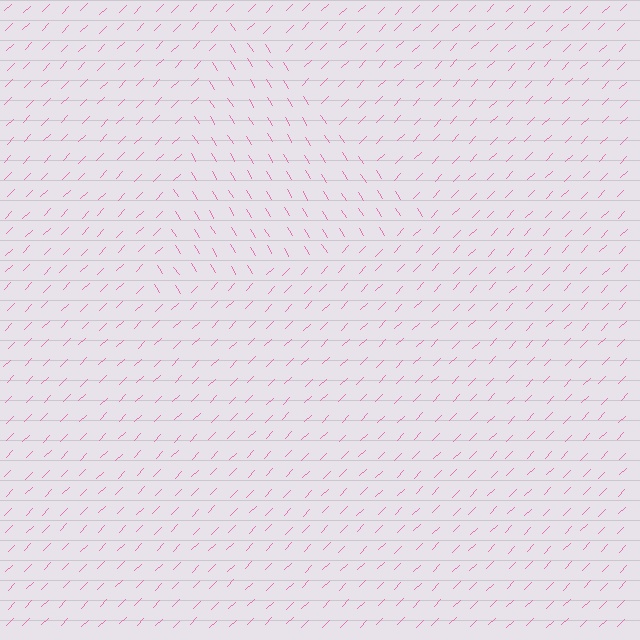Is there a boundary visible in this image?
Yes, there is a texture boundary formed by a change in line orientation.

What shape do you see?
I see a triangle.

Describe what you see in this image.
The image is filled with small pink line segments. A triangle region in the image has lines oriented differently from the surrounding lines, creating a visible texture boundary.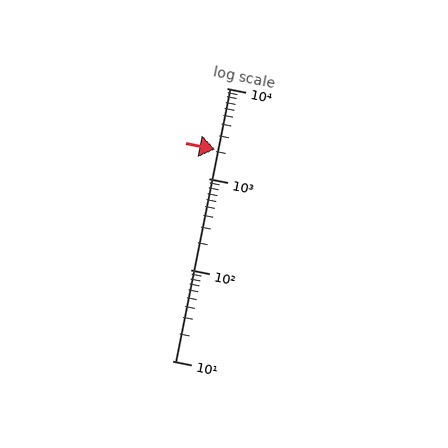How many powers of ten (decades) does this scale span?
The scale spans 3 decades, from 10 to 10000.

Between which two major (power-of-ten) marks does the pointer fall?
The pointer is between 1000 and 10000.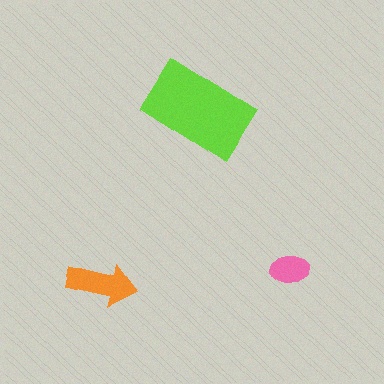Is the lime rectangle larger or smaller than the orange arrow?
Larger.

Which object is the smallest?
The pink ellipse.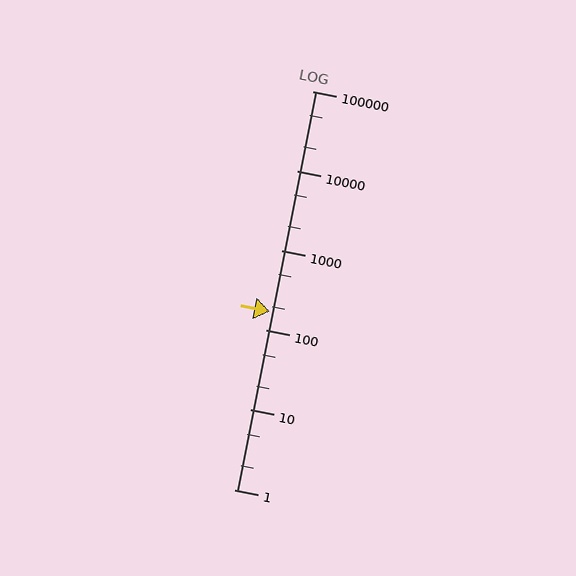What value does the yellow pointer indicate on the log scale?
The pointer indicates approximately 170.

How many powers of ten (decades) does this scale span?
The scale spans 5 decades, from 1 to 100000.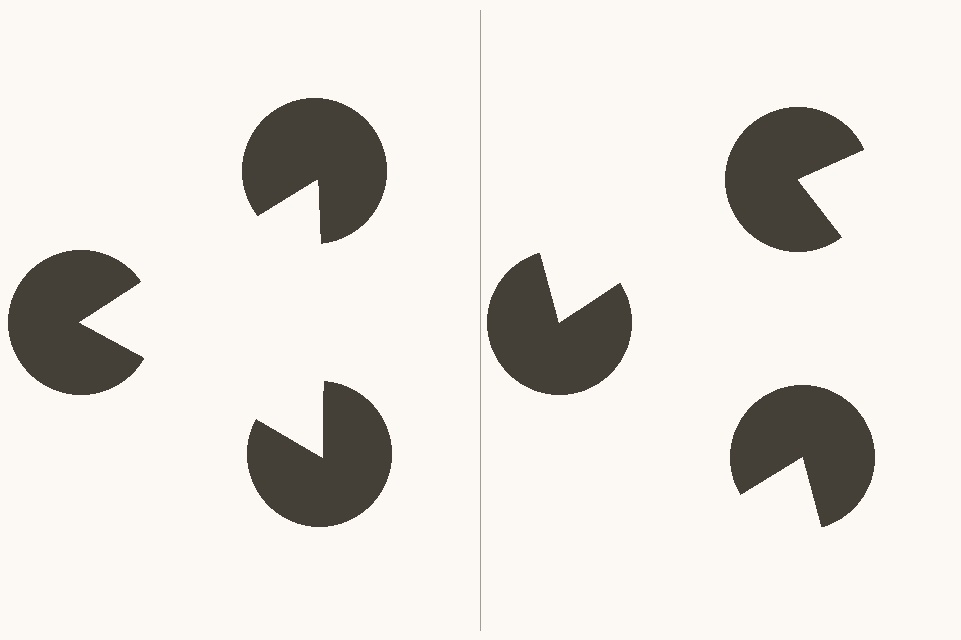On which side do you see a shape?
An illusory triangle appears on the left side. On the right side the wedge cuts are rotated, so no coherent shape forms.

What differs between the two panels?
The pac-man discs are positioned identically on both sides; only the wedge orientations differ. On the left they align to a triangle; on the right they are misaligned.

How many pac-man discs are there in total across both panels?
6 — 3 on each side.